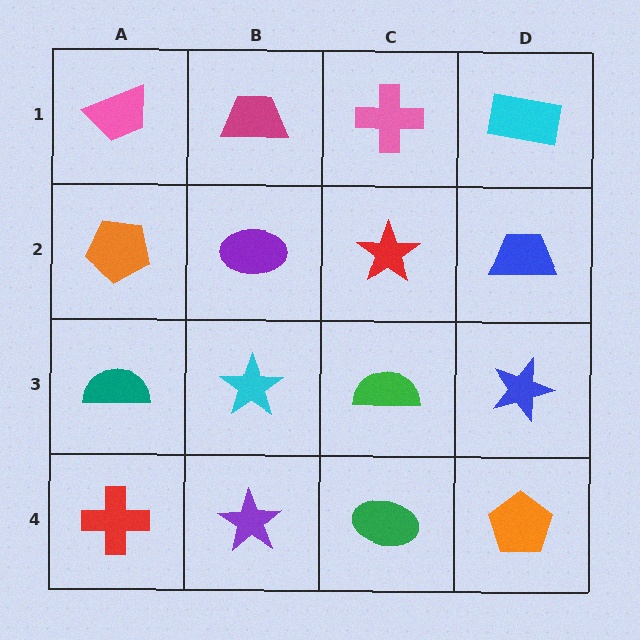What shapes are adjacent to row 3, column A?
An orange pentagon (row 2, column A), a red cross (row 4, column A), a cyan star (row 3, column B).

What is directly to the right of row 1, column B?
A pink cross.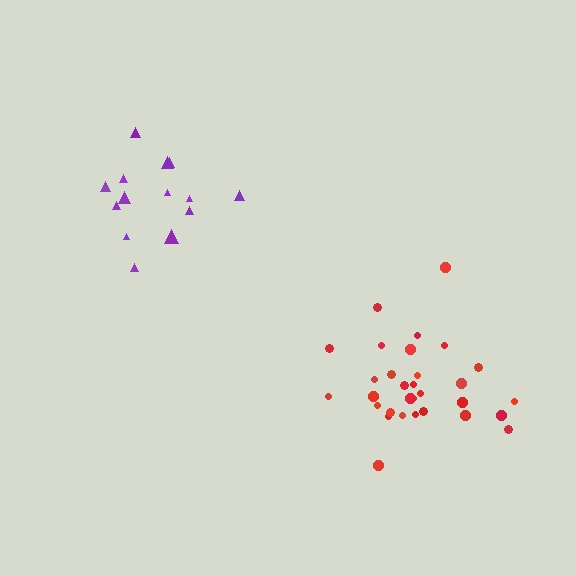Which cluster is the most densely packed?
Red.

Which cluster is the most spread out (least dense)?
Purple.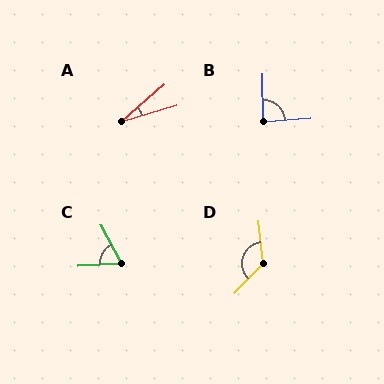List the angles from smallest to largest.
A (25°), C (66°), B (87°), D (130°).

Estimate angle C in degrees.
Approximately 66 degrees.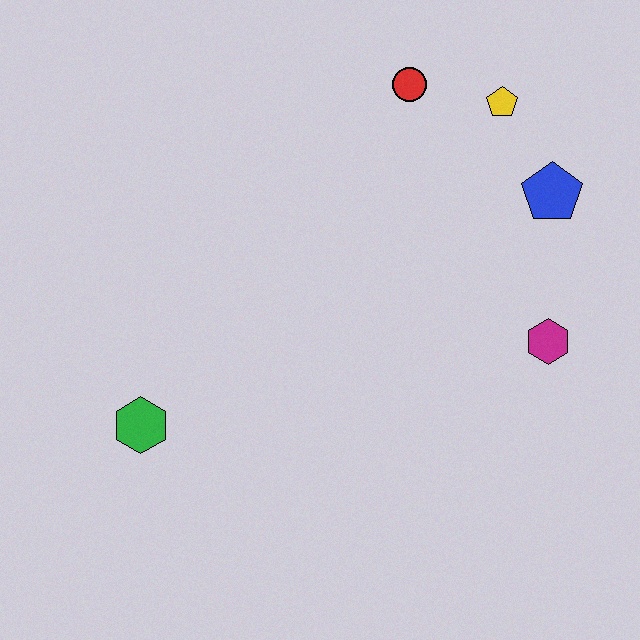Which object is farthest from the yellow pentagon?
The green hexagon is farthest from the yellow pentagon.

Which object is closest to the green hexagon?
The magenta hexagon is closest to the green hexagon.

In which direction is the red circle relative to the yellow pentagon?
The red circle is to the left of the yellow pentagon.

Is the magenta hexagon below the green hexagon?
No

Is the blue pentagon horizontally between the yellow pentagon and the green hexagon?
No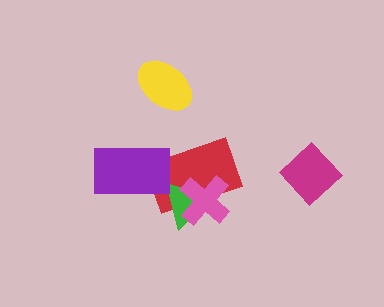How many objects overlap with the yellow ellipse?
0 objects overlap with the yellow ellipse.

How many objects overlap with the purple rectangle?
1 object overlaps with the purple rectangle.